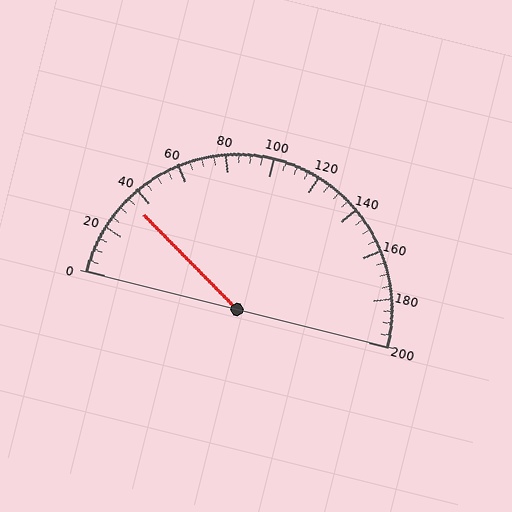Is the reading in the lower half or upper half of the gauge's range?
The reading is in the lower half of the range (0 to 200).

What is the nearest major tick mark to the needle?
The nearest major tick mark is 40.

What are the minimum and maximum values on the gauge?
The gauge ranges from 0 to 200.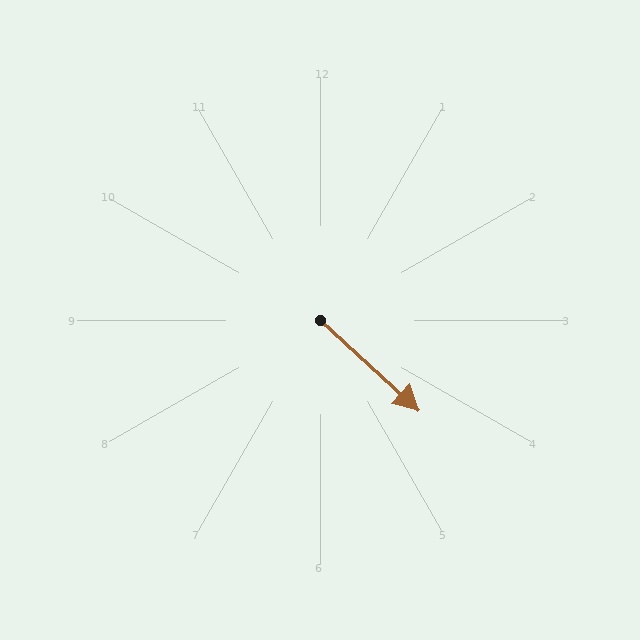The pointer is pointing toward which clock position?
Roughly 4 o'clock.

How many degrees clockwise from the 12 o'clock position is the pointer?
Approximately 132 degrees.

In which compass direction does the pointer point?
Southeast.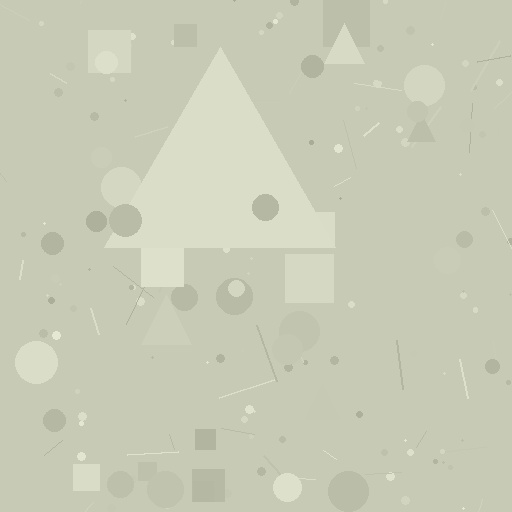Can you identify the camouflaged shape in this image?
The camouflaged shape is a triangle.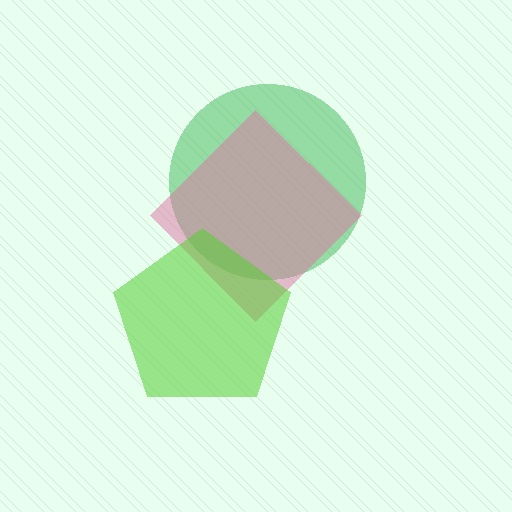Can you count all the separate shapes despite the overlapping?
Yes, there are 3 separate shapes.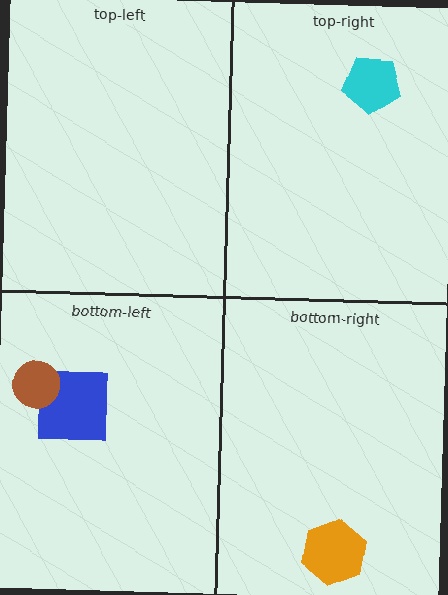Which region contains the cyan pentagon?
The top-right region.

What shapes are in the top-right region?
The cyan pentagon.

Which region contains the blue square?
The bottom-left region.